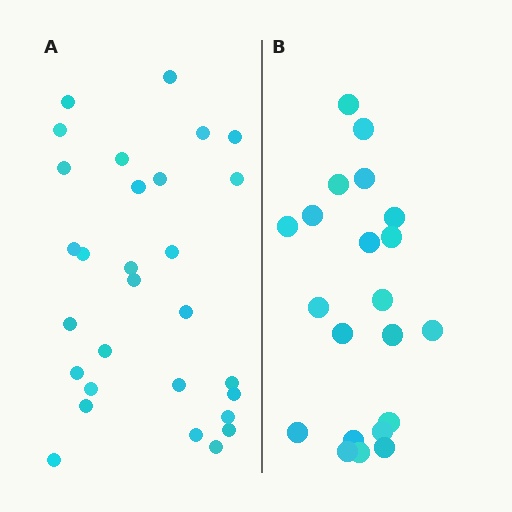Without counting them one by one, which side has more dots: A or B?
Region A (the left region) has more dots.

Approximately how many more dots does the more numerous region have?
Region A has roughly 8 or so more dots than region B.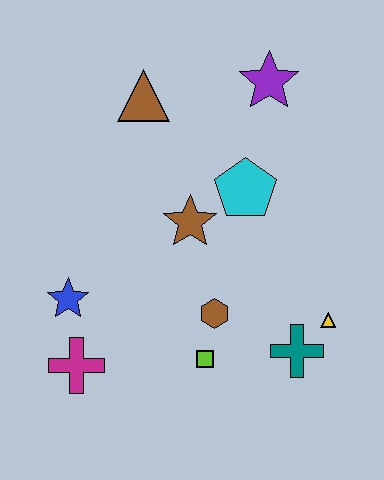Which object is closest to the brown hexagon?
The lime square is closest to the brown hexagon.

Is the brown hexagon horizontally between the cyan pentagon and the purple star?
No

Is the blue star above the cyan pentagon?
No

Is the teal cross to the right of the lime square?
Yes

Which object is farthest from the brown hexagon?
The purple star is farthest from the brown hexagon.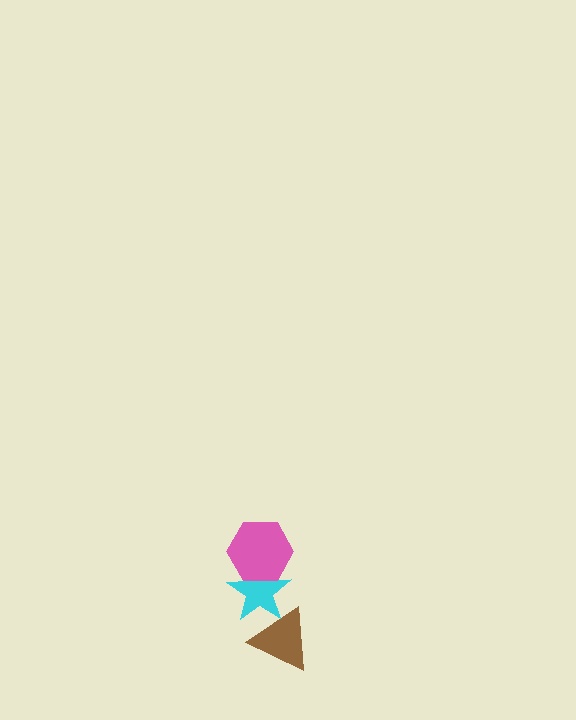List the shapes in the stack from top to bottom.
From top to bottom: the pink hexagon, the cyan star, the brown triangle.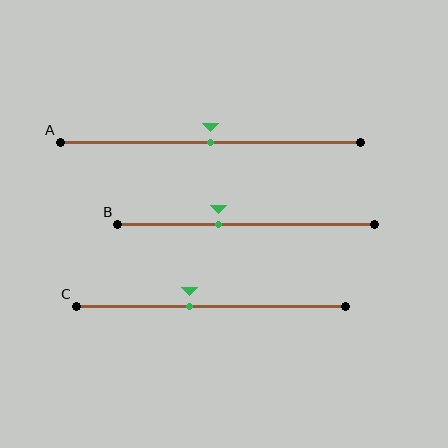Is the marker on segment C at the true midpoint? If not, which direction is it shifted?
No, the marker on segment C is shifted to the left by about 8% of the segment length.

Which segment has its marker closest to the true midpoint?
Segment A has its marker closest to the true midpoint.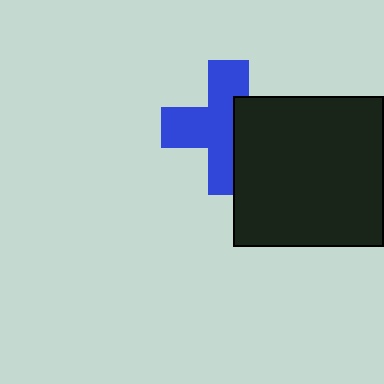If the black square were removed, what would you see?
You would see the complete blue cross.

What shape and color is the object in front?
The object in front is a black square.